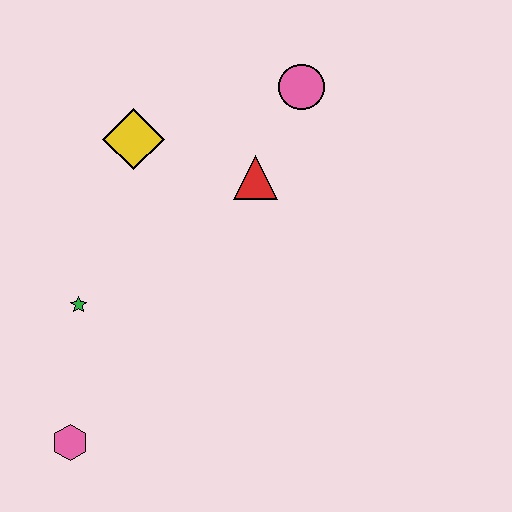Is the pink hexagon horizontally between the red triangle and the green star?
No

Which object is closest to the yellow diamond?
The red triangle is closest to the yellow diamond.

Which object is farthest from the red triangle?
The pink hexagon is farthest from the red triangle.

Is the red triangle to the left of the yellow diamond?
No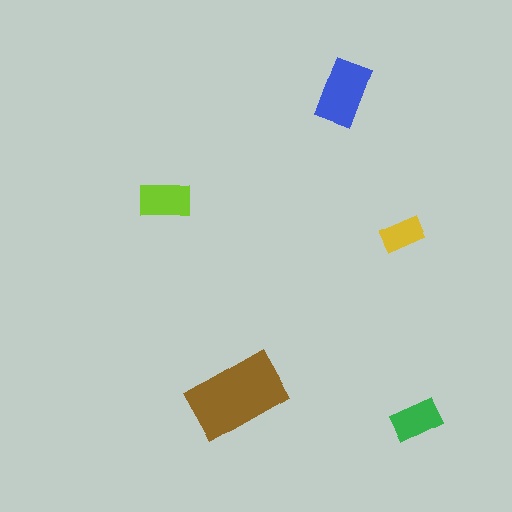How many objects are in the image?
There are 5 objects in the image.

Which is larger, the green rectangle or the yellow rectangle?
The green one.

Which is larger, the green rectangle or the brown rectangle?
The brown one.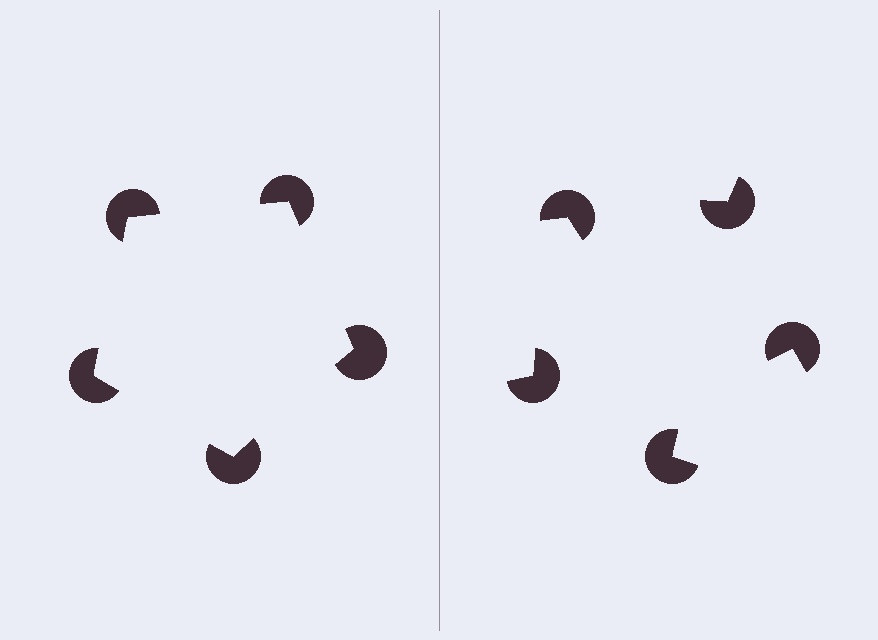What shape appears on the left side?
An illusory pentagon.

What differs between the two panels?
The pac-man discs are positioned identically on both sides; only the wedge orientations differ. On the left they align to a pentagon; on the right they are misaligned.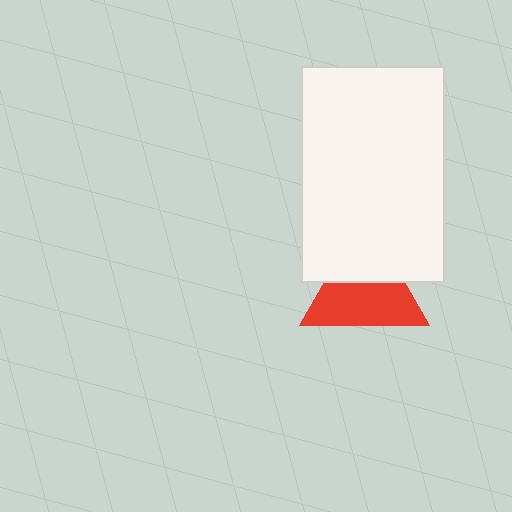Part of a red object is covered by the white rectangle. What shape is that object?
It is a triangle.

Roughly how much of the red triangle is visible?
About half of it is visible (roughly 60%).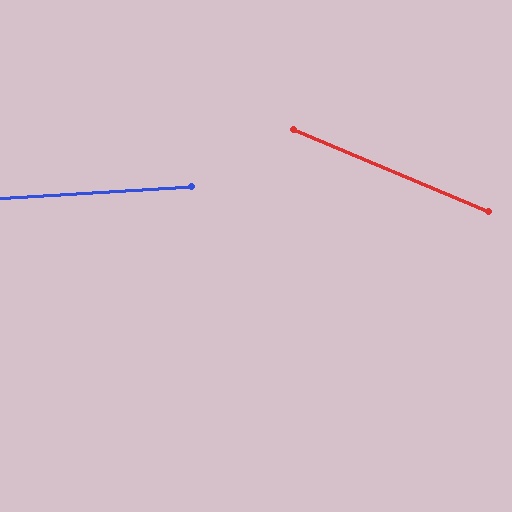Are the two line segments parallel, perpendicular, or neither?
Neither parallel nor perpendicular — they differ by about 26°.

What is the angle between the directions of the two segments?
Approximately 26 degrees.